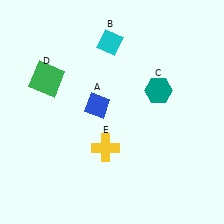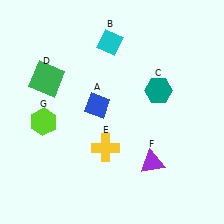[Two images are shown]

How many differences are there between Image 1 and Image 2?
There are 2 differences between the two images.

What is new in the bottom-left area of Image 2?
A lime hexagon (G) was added in the bottom-left area of Image 2.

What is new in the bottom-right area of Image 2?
A purple triangle (F) was added in the bottom-right area of Image 2.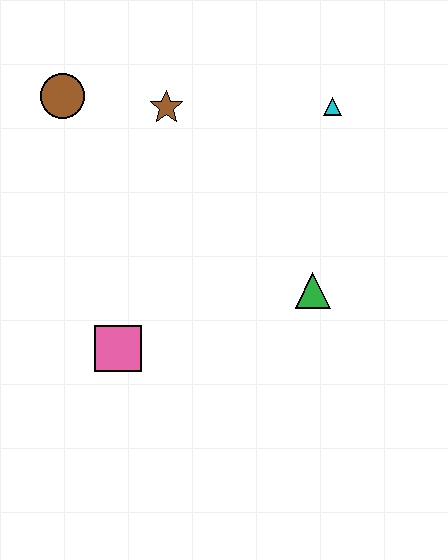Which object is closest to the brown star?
The brown circle is closest to the brown star.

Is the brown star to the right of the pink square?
Yes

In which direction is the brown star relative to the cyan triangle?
The brown star is to the left of the cyan triangle.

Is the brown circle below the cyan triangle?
No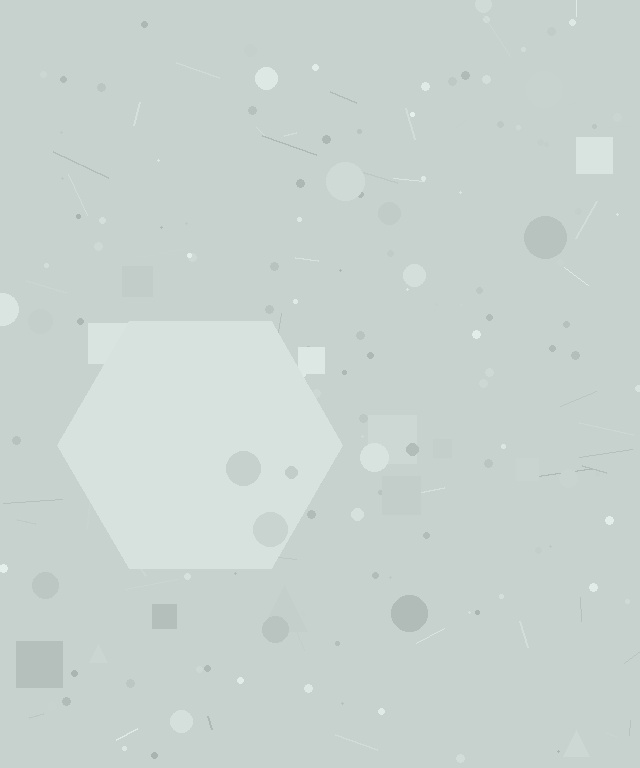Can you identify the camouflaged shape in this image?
The camouflaged shape is a hexagon.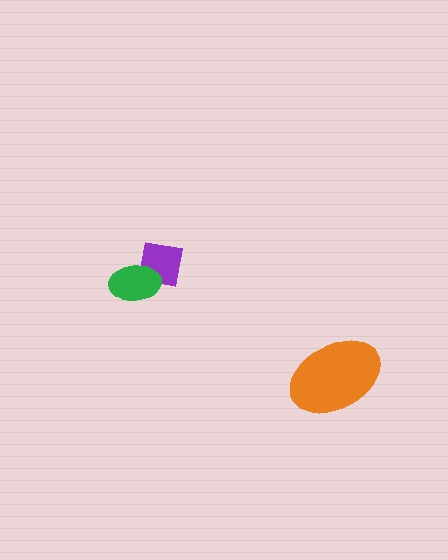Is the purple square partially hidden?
Yes, it is partially covered by another shape.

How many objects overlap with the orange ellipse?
0 objects overlap with the orange ellipse.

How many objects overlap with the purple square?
1 object overlaps with the purple square.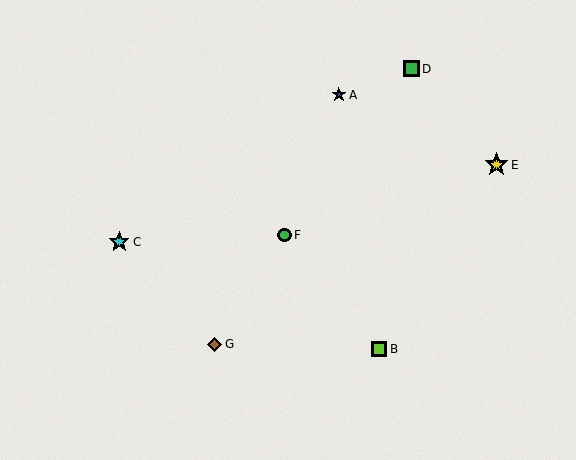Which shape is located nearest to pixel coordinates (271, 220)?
The green circle (labeled F) at (284, 235) is nearest to that location.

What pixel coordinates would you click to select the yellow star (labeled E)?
Click at (496, 165) to select the yellow star E.